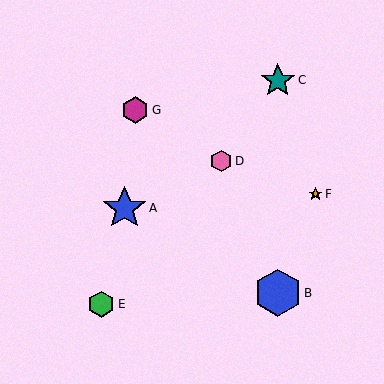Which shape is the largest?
The blue hexagon (labeled B) is the largest.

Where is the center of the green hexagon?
The center of the green hexagon is at (101, 304).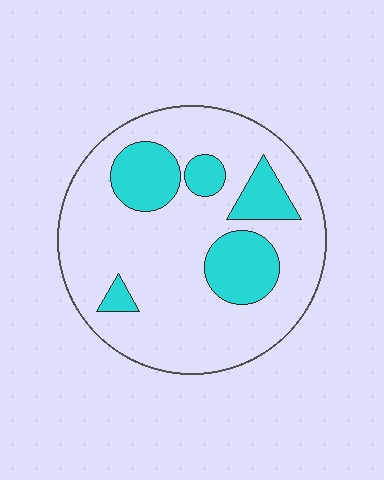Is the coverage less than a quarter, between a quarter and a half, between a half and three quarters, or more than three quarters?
Less than a quarter.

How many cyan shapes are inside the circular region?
5.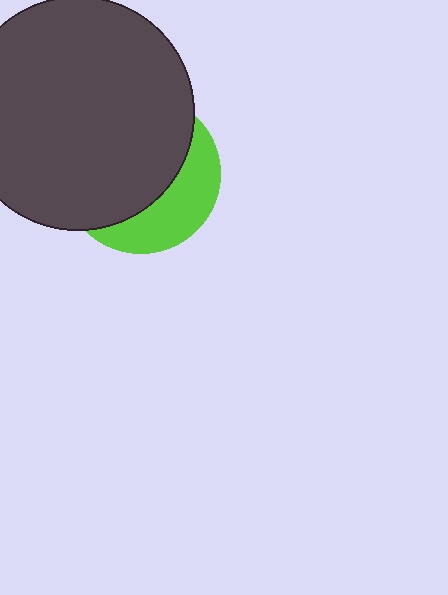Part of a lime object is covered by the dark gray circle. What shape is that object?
It is a circle.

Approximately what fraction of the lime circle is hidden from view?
Roughly 66% of the lime circle is hidden behind the dark gray circle.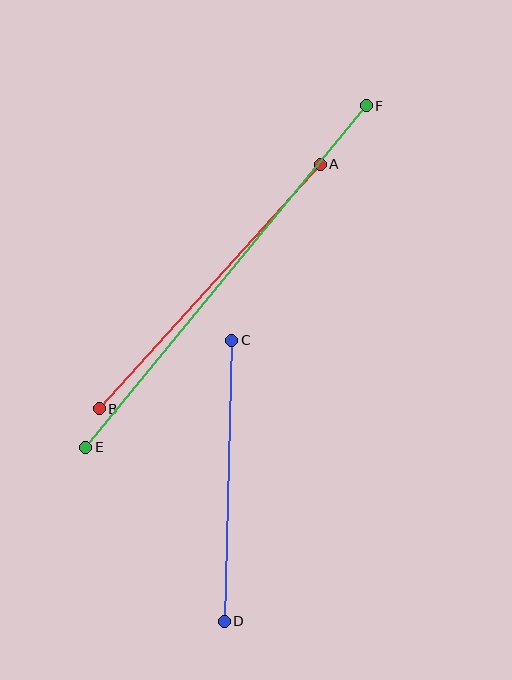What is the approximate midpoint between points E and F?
The midpoint is at approximately (226, 276) pixels.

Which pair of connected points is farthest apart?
Points E and F are farthest apart.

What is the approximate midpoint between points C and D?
The midpoint is at approximately (228, 481) pixels.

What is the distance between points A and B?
The distance is approximately 330 pixels.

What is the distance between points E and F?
The distance is approximately 442 pixels.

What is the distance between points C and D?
The distance is approximately 281 pixels.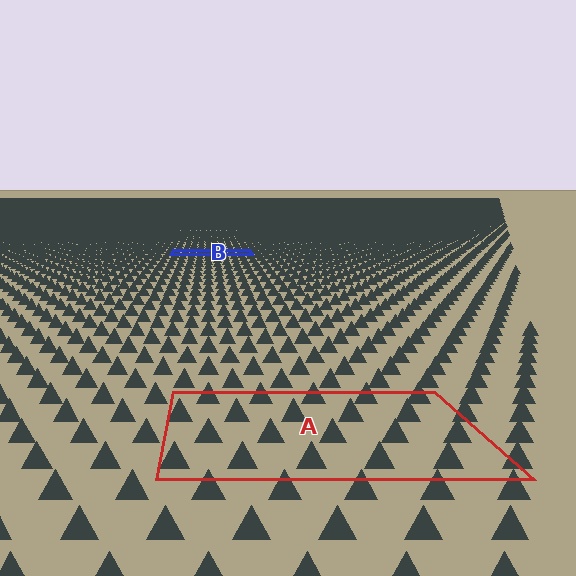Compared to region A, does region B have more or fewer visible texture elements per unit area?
Region B has more texture elements per unit area — they are packed more densely because it is farther away.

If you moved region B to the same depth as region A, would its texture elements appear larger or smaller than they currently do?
They would appear larger. At a closer depth, the same texture elements are projected at a bigger on-screen size.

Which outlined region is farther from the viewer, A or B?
Region B is farther from the viewer — the texture elements inside it appear smaller and more densely packed.